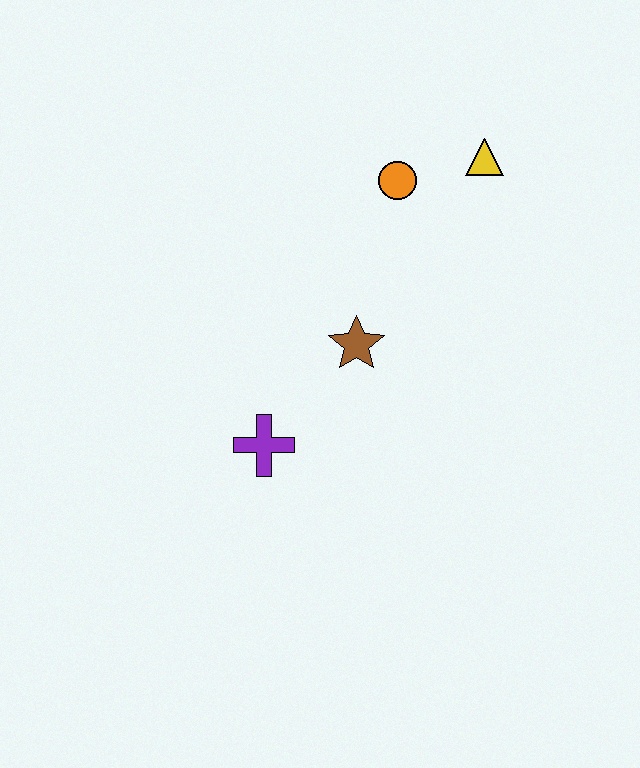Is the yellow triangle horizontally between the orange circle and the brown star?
No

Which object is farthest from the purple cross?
The yellow triangle is farthest from the purple cross.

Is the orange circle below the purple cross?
No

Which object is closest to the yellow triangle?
The orange circle is closest to the yellow triangle.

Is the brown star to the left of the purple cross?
No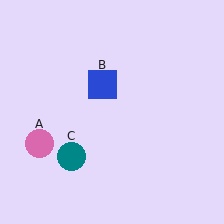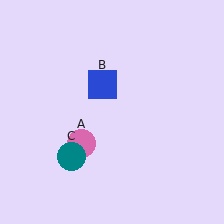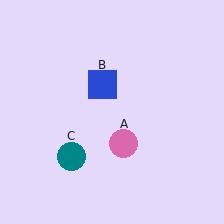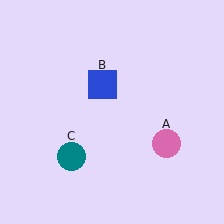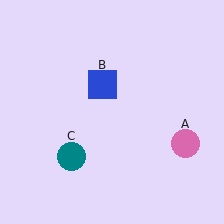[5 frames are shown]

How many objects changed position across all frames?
1 object changed position: pink circle (object A).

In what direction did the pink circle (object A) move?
The pink circle (object A) moved right.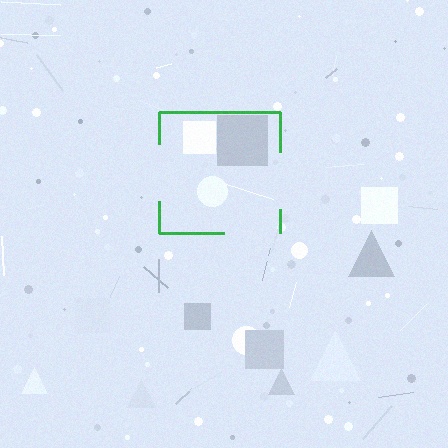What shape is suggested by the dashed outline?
The dashed outline suggests a square.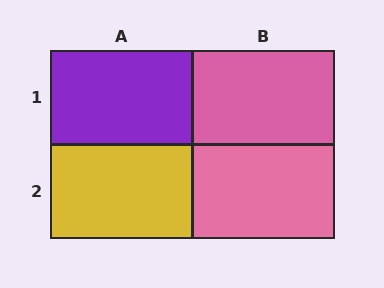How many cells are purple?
1 cell is purple.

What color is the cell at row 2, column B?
Pink.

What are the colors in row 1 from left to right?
Purple, pink.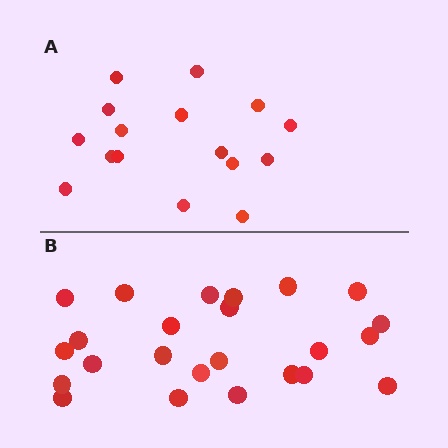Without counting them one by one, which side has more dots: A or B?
Region B (the bottom region) has more dots.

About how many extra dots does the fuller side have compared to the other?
Region B has roughly 8 or so more dots than region A.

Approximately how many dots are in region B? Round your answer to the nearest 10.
About 20 dots. (The exact count is 24, which rounds to 20.)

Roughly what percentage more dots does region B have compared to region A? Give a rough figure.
About 50% more.